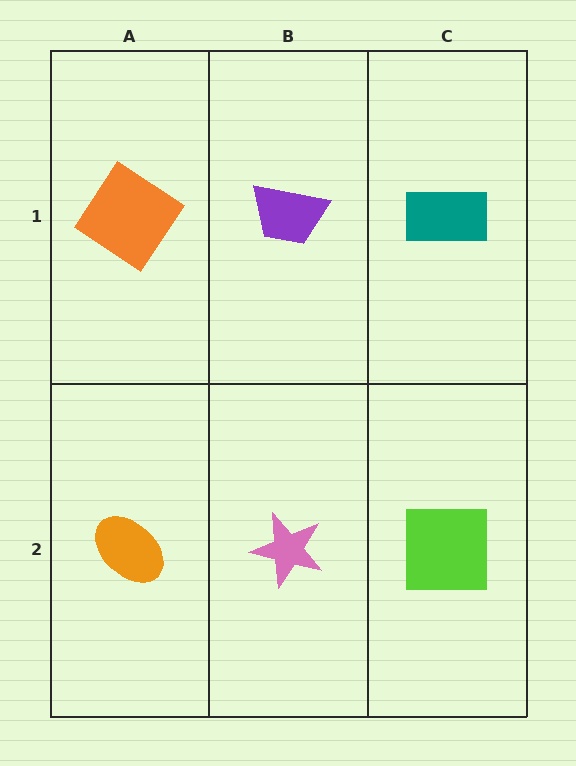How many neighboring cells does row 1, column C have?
2.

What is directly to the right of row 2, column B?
A lime square.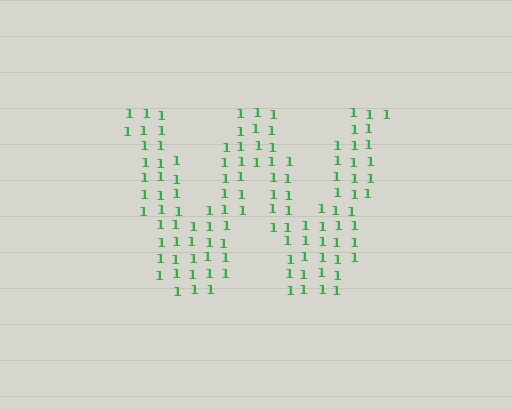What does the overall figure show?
The overall figure shows the letter W.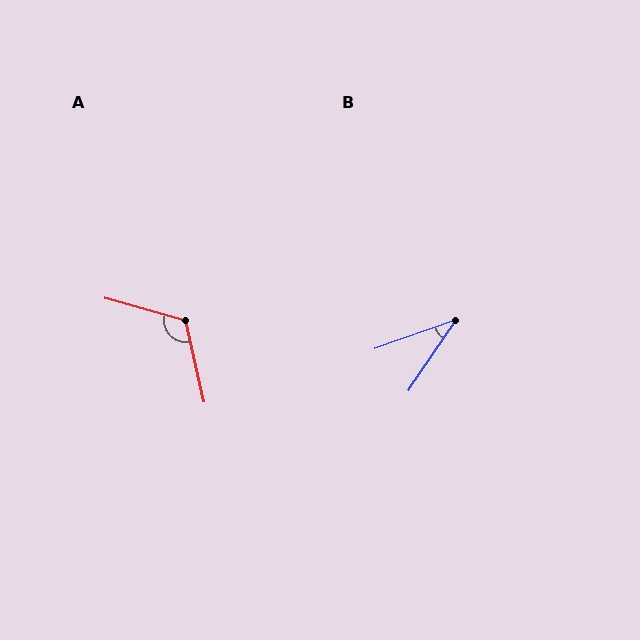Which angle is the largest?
A, at approximately 119 degrees.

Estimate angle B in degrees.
Approximately 37 degrees.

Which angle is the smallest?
B, at approximately 37 degrees.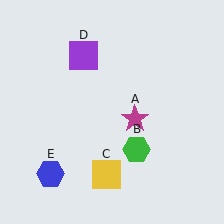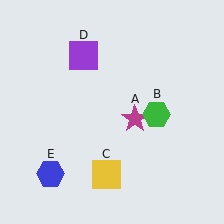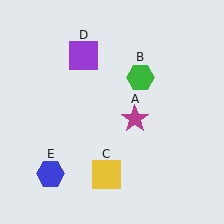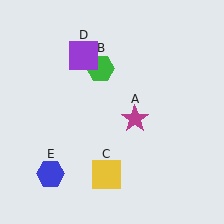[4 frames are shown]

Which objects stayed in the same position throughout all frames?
Magenta star (object A) and yellow square (object C) and purple square (object D) and blue hexagon (object E) remained stationary.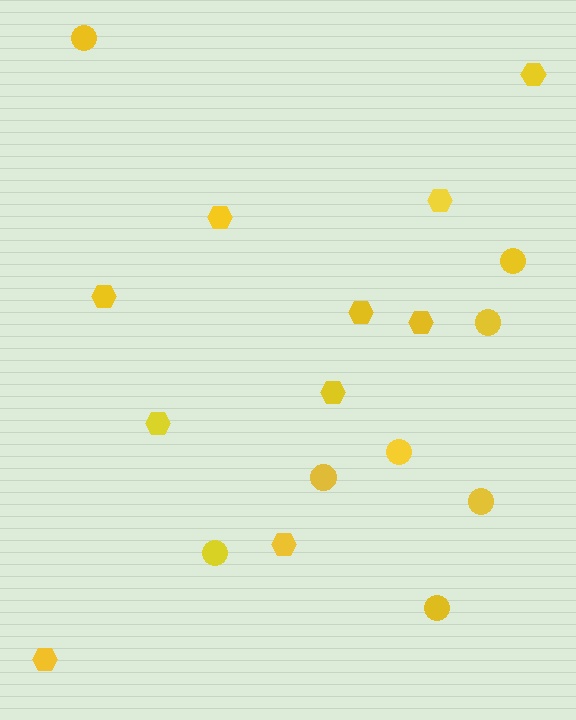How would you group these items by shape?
There are 2 groups: one group of circles (8) and one group of hexagons (10).